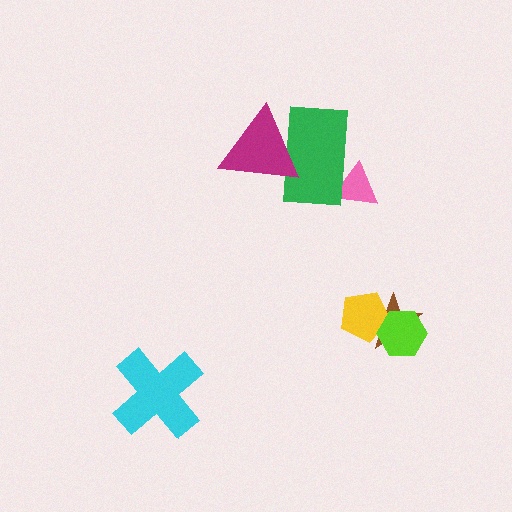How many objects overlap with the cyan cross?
0 objects overlap with the cyan cross.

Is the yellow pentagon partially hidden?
Yes, it is partially covered by another shape.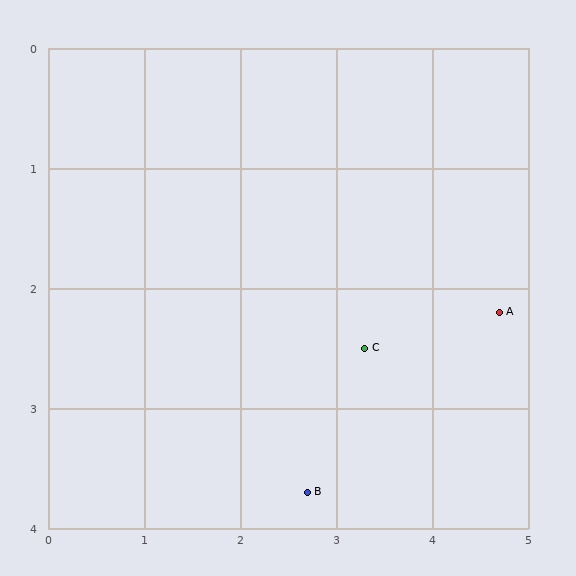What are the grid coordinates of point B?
Point B is at approximately (2.7, 3.7).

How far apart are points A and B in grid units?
Points A and B are about 2.5 grid units apart.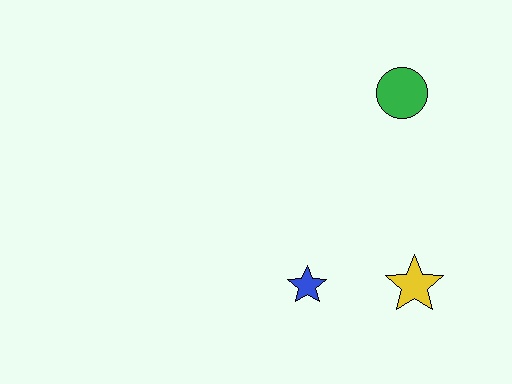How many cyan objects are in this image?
There are no cyan objects.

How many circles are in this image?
There is 1 circle.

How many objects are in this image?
There are 3 objects.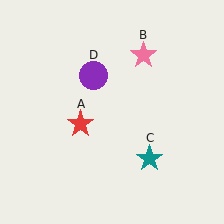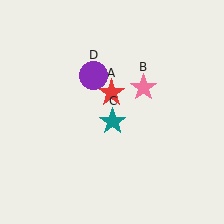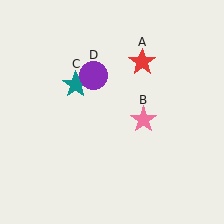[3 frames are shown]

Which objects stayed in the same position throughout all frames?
Purple circle (object D) remained stationary.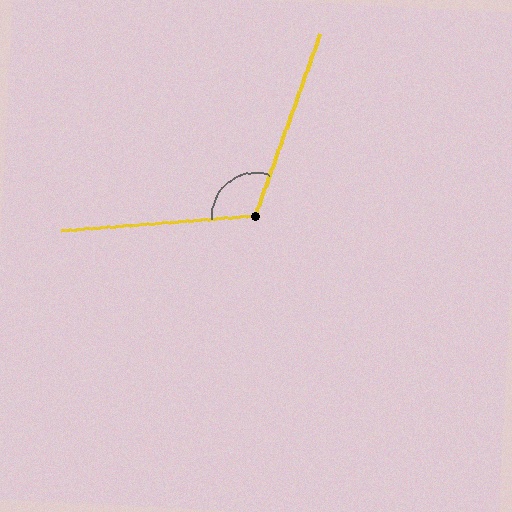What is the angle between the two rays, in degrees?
Approximately 114 degrees.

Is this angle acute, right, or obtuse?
It is obtuse.